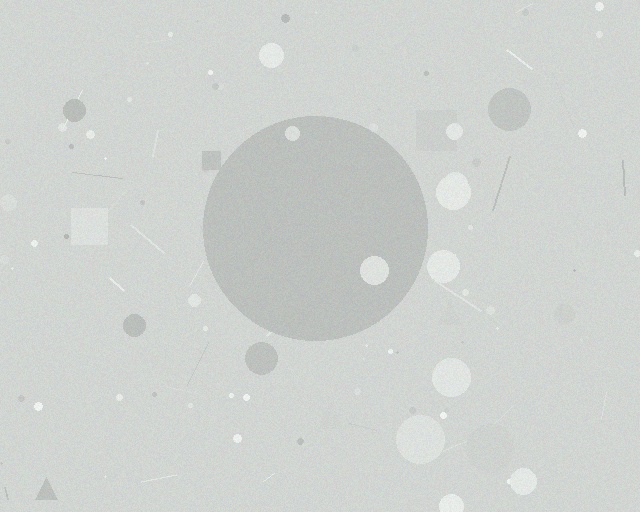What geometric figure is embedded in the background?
A circle is embedded in the background.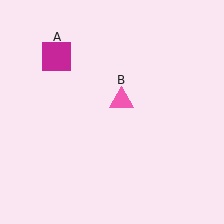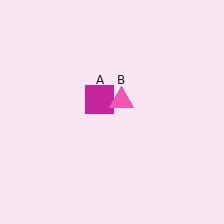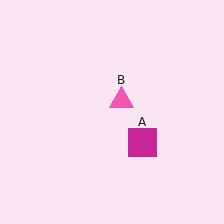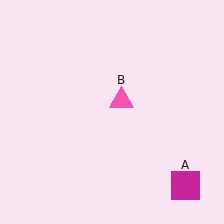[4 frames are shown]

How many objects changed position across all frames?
1 object changed position: magenta square (object A).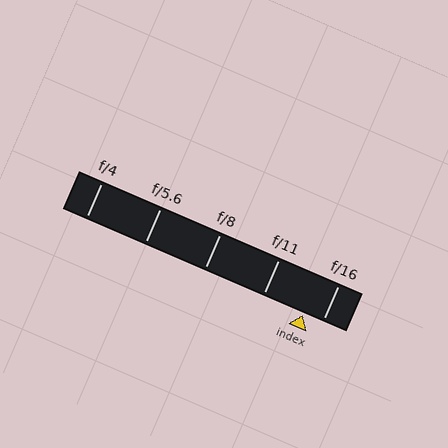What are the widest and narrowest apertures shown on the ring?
The widest aperture shown is f/4 and the narrowest is f/16.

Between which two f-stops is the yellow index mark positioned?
The index mark is between f/11 and f/16.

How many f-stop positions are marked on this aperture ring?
There are 5 f-stop positions marked.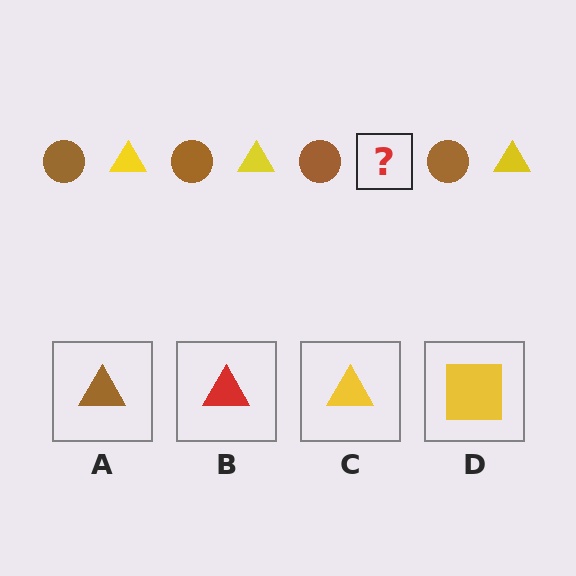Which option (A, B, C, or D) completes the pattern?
C.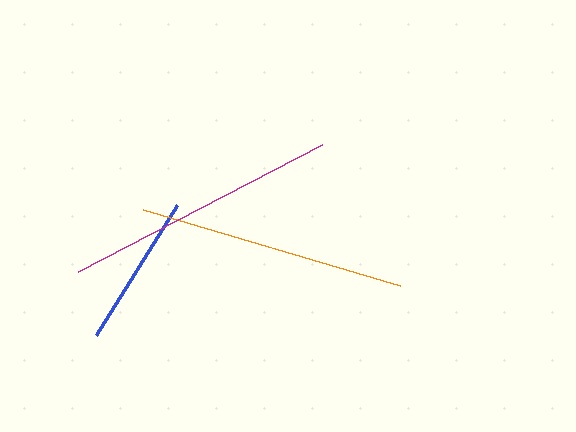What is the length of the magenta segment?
The magenta segment is approximately 275 pixels long.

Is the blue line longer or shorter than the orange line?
The orange line is longer than the blue line.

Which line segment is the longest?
The magenta line is the longest at approximately 275 pixels.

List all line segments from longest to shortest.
From longest to shortest: magenta, orange, blue.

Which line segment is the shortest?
The blue line is the shortest at approximately 154 pixels.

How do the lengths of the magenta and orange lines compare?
The magenta and orange lines are approximately the same length.